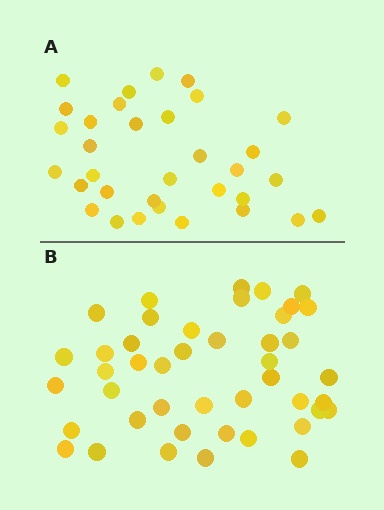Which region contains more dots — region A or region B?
Region B (the bottom region) has more dots.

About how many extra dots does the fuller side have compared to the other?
Region B has roughly 12 or so more dots than region A.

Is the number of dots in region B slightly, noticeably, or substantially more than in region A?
Region B has noticeably more, but not dramatically so. The ratio is roughly 1.3 to 1.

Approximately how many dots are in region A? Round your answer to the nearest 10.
About 30 dots. (The exact count is 33, which rounds to 30.)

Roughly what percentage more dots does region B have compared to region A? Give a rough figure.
About 35% more.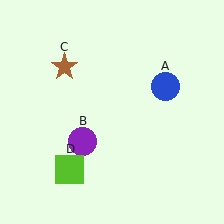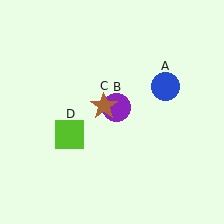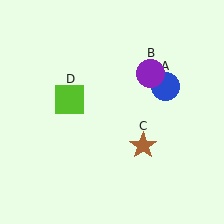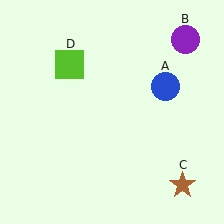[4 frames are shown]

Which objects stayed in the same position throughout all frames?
Blue circle (object A) remained stationary.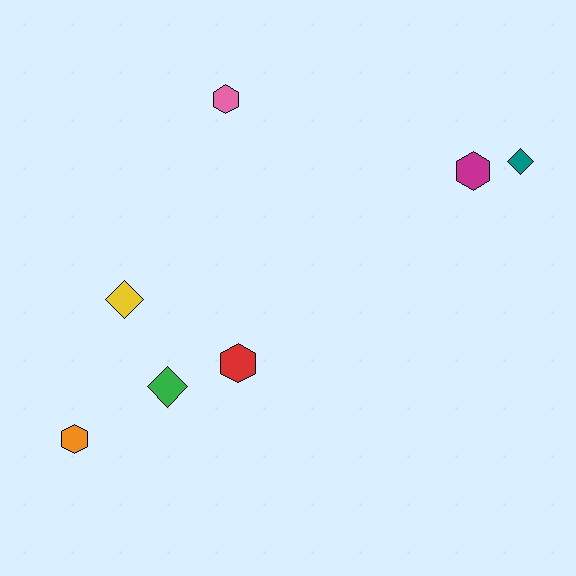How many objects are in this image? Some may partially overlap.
There are 7 objects.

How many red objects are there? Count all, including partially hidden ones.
There is 1 red object.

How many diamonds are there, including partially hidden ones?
There are 3 diamonds.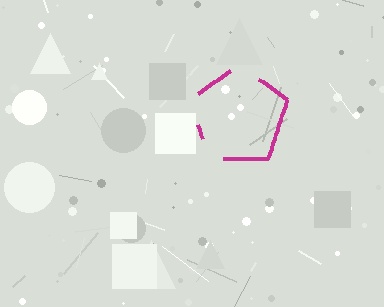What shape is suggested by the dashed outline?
The dashed outline suggests a pentagon.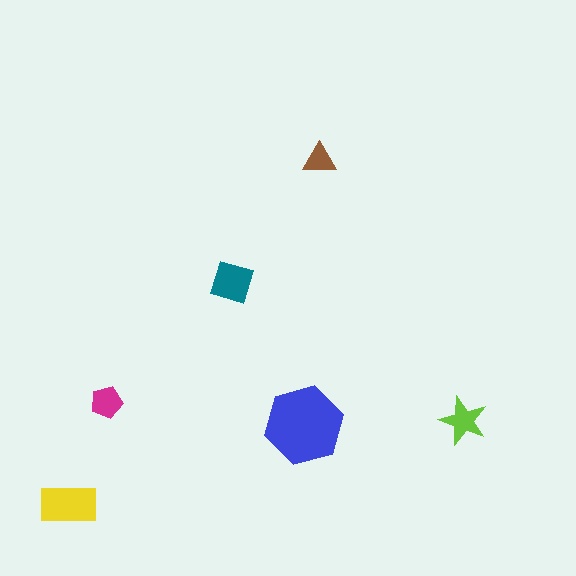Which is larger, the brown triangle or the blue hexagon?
The blue hexagon.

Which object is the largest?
The blue hexagon.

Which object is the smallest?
The brown triangle.